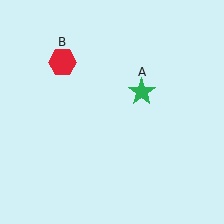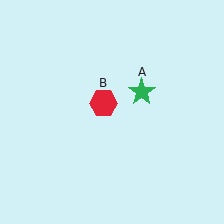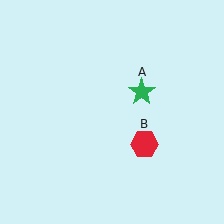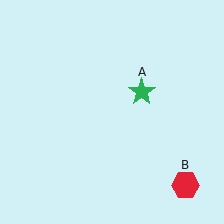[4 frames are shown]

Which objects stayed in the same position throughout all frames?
Green star (object A) remained stationary.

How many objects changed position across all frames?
1 object changed position: red hexagon (object B).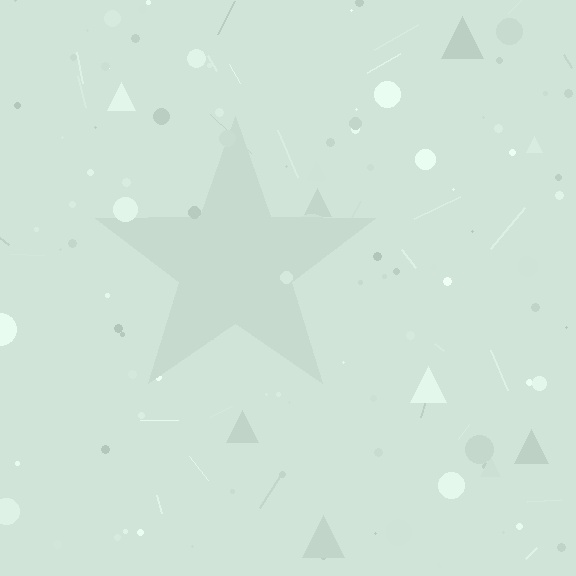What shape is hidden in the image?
A star is hidden in the image.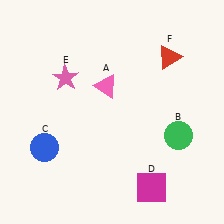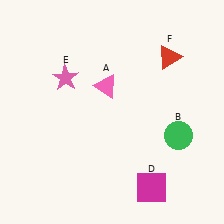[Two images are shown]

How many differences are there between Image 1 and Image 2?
There is 1 difference between the two images.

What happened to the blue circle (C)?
The blue circle (C) was removed in Image 2. It was in the bottom-left area of Image 1.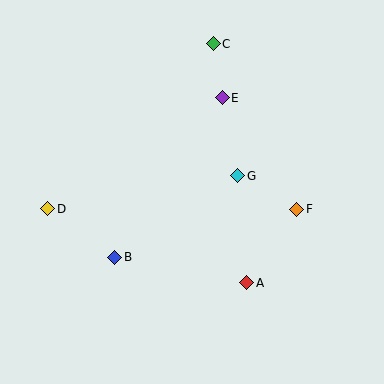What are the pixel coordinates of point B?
Point B is at (115, 257).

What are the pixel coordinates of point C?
Point C is at (213, 44).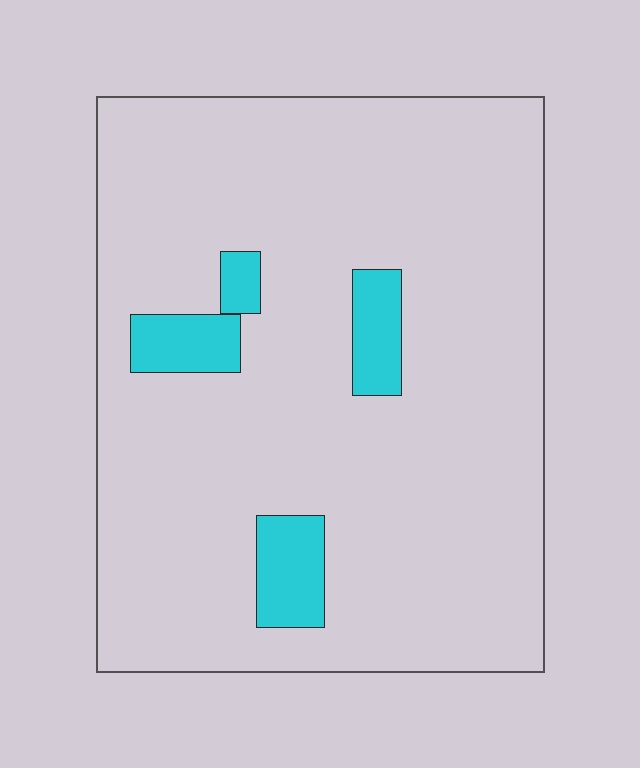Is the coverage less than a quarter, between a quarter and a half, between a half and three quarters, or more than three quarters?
Less than a quarter.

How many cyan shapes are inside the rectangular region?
4.